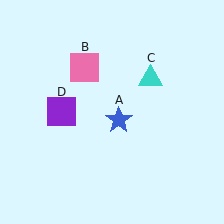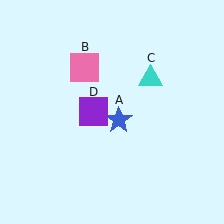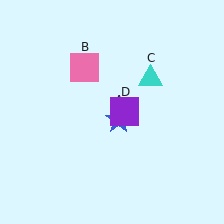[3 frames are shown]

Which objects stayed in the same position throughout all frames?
Blue star (object A) and pink square (object B) and cyan triangle (object C) remained stationary.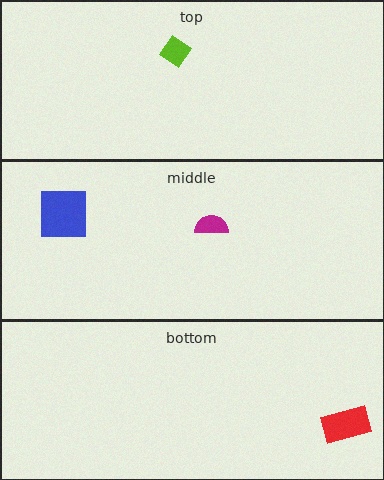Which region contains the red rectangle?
The bottom region.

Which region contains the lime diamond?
The top region.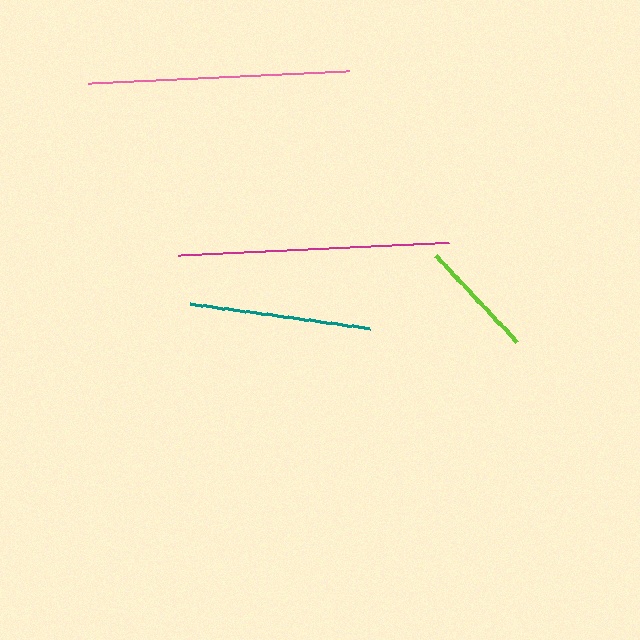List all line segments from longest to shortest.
From longest to shortest: magenta, pink, teal, lime.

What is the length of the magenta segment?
The magenta segment is approximately 272 pixels long.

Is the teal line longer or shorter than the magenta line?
The magenta line is longer than the teal line.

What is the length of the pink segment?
The pink segment is approximately 262 pixels long.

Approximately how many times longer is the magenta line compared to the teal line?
The magenta line is approximately 1.5 times the length of the teal line.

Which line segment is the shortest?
The lime line is the shortest at approximately 118 pixels.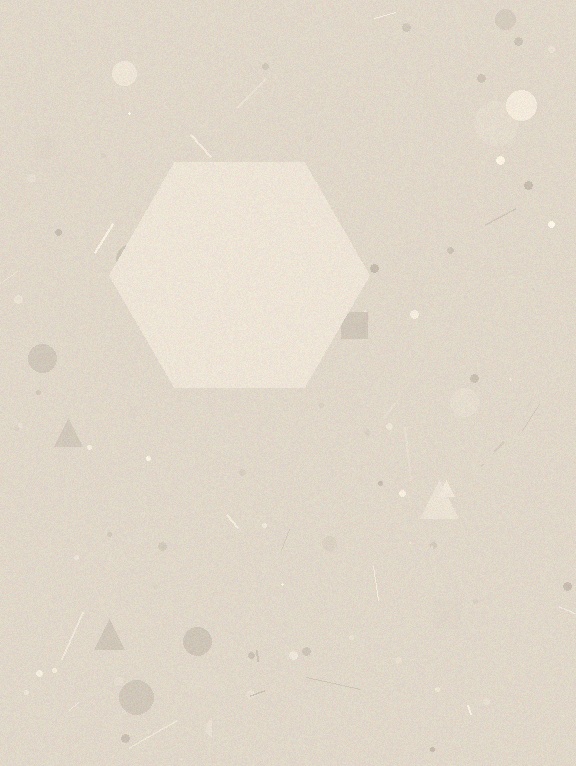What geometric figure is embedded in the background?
A hexagon is embedded in the background.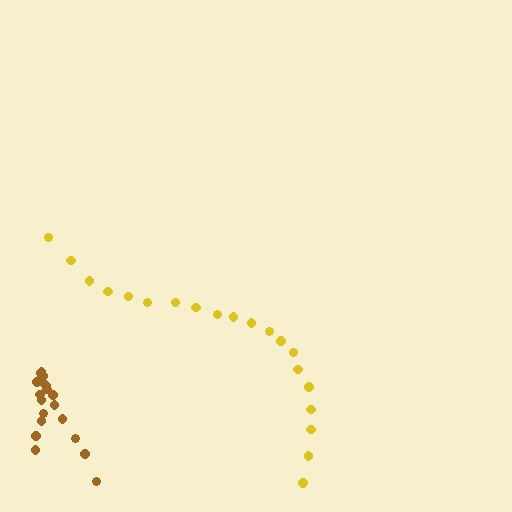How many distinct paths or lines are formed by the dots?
There are 2 distinct paths.